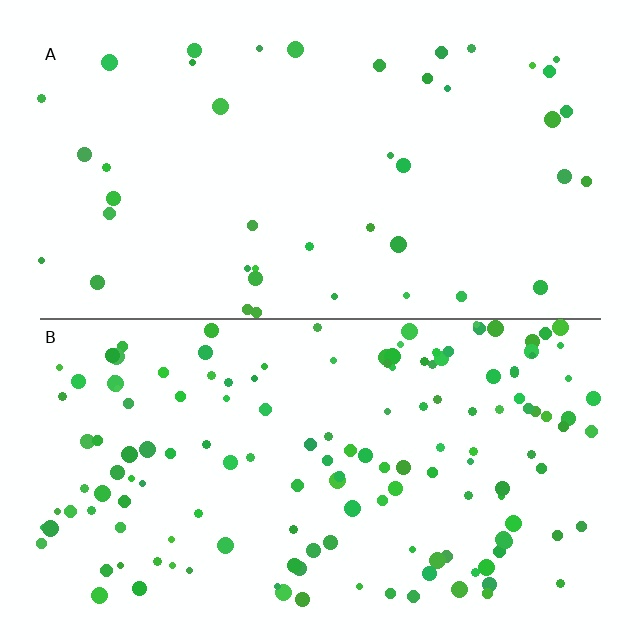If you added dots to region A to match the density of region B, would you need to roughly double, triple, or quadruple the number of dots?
Approximately triple.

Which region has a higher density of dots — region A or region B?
B (the bottom).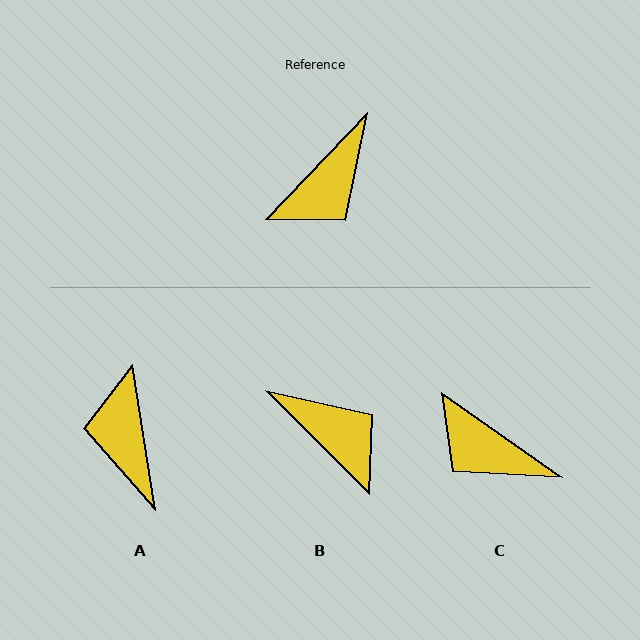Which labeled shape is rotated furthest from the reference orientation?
A, about 127 degrees away.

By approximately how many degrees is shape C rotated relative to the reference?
Approximately 82 degrees clockwise.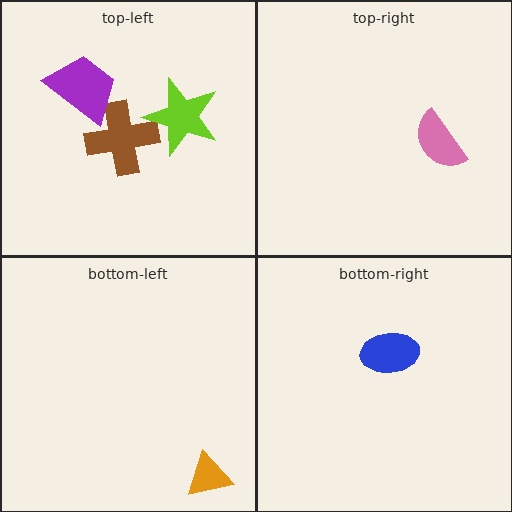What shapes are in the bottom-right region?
The blue ellipse.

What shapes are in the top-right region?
The pink semicircle.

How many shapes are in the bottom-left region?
1.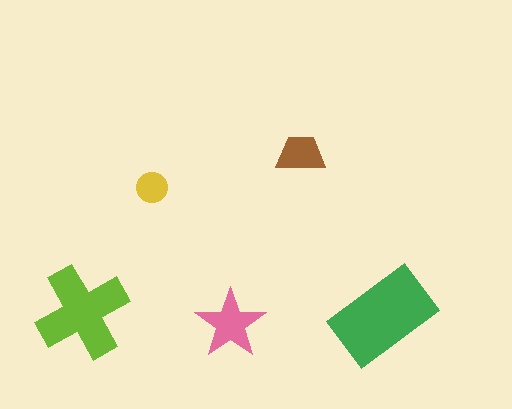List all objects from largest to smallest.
The green rectangle, the lime cross, the pink star, the brown trapezoid, the yellow circle.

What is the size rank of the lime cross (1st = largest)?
2nd.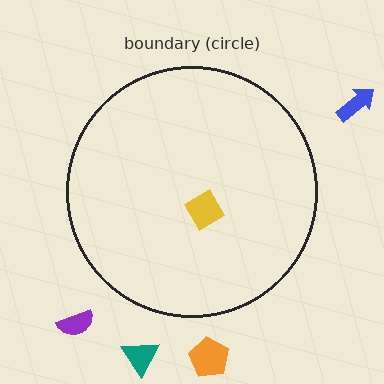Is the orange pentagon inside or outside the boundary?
Outside.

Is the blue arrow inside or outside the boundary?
Outside.